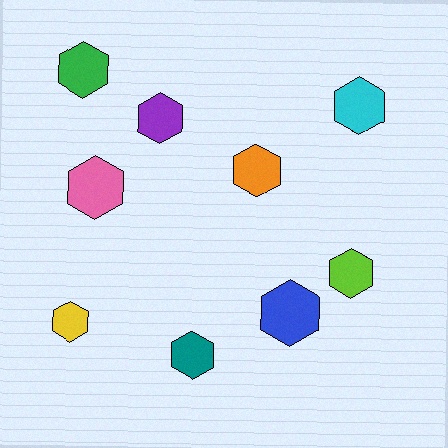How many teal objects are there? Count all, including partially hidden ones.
There is 1 teal object.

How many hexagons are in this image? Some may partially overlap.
There are 9 hexagons.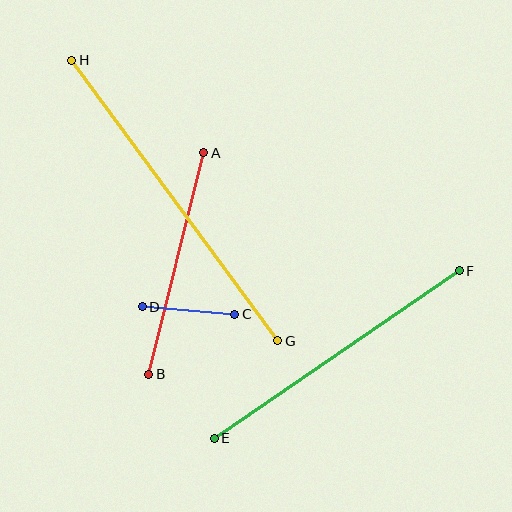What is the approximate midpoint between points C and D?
The midpoint is at approximately (188, 311) pixels.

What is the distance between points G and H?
The distance is approximately 348 pixels.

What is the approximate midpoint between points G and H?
The midpoint is at approximately (175, 201) pixels.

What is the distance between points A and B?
The distance is approximately 228 pixels.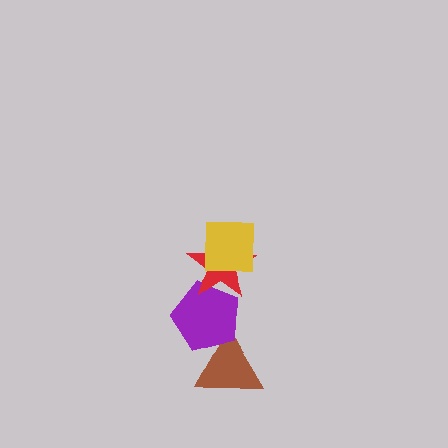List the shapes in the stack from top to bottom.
From top to bottom: the yellow square, the red star, the purple pentagon, the brown triangle.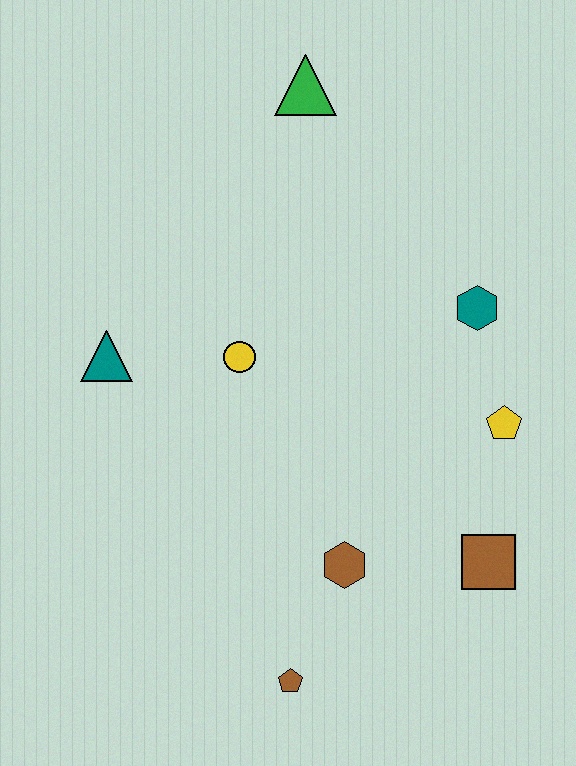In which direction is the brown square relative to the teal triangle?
The brown square is to the right of the teal triangle.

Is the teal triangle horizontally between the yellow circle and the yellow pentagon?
No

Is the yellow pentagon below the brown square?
No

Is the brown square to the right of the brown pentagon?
Yes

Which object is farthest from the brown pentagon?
The green triangle is farthest from the brown pentagon.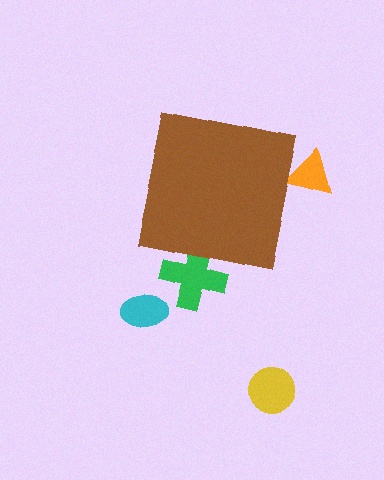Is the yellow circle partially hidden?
No, the yellow circle is fully visible.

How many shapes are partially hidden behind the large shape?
2 shapes are partially hidden.